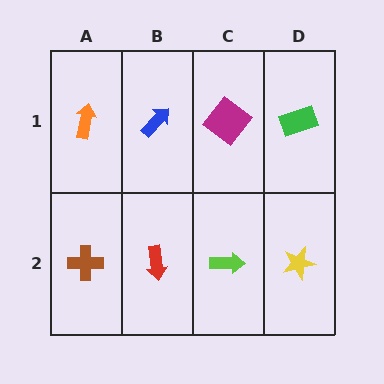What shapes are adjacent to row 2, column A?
An orange arrow (row 1, column A), a red arrow (row 2, column B).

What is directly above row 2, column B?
A blue arrow.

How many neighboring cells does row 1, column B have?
3.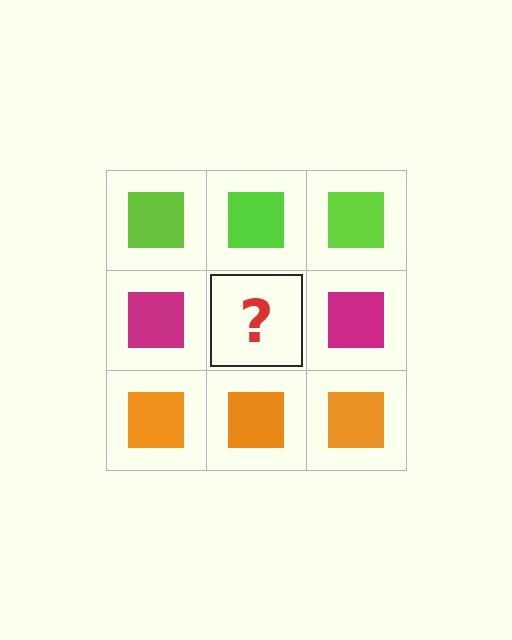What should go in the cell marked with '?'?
The missing cell should contain a magenta square.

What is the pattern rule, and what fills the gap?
The rule is that each row has a consistent color. The gap should be filled with a magenta square.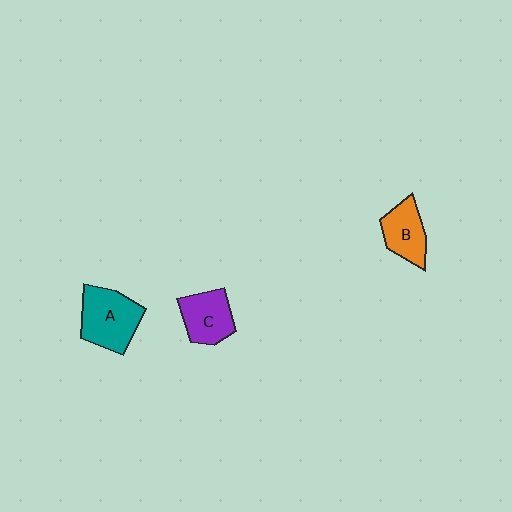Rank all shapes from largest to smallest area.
From largest to smallest: A (teal), C (purple), B (orange).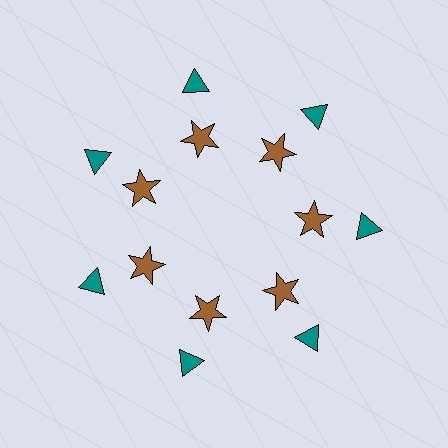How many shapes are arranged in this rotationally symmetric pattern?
There are 14 shapes, arranged in 7 groups of 2.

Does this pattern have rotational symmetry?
Yes, this pattern has 7-fold rotational symmetry. It looks the same after rotating 51 degrees around the center.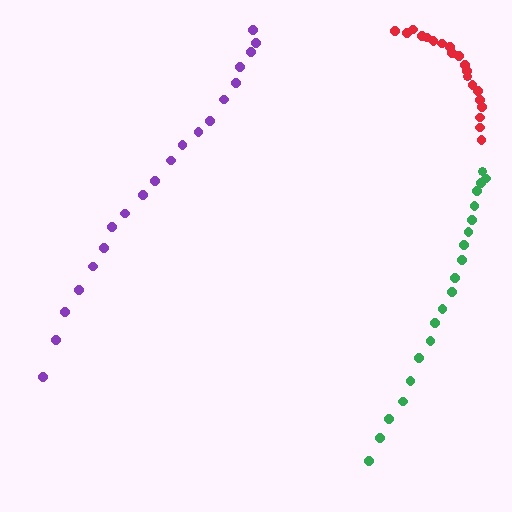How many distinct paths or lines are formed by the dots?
There are 3 distinct paths.